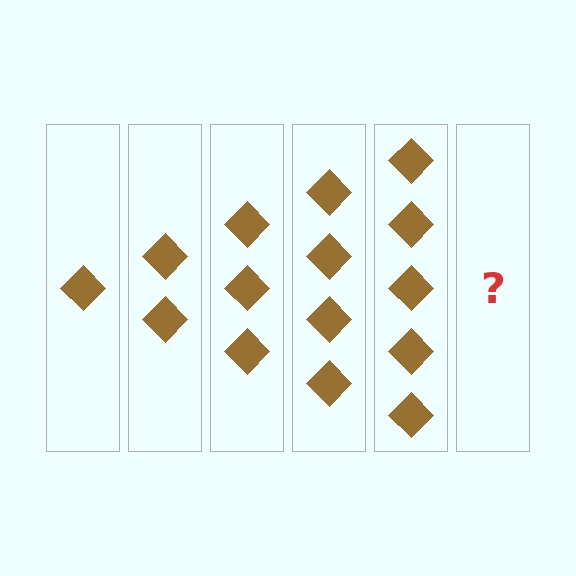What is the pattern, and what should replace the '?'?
The pattern is that each step adds one more diamond. The '?' should be 6 diamonds.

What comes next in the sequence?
The next element should be 6 diamonds.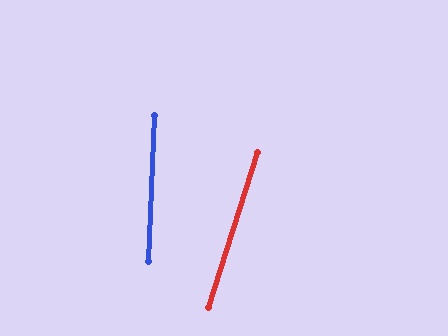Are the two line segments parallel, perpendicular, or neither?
Neither parallel nor perpendicular — they differ by about 15°.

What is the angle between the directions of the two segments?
Approximately 15 degrees.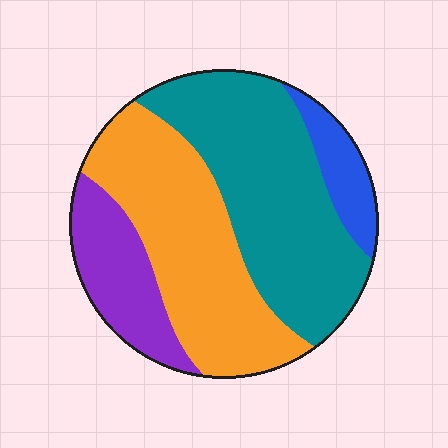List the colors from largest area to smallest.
From largest to smallest: teal, orange, purple, blue.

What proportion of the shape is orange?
Orange takes up about three eighths (3/8) of the shape.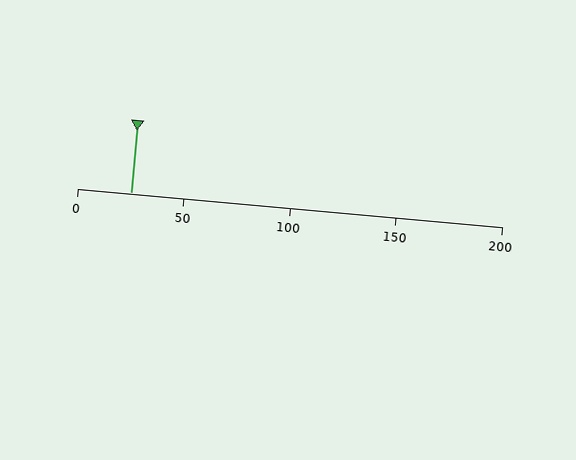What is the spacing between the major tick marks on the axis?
The major ticks are spaced 50 apart.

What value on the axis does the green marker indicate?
The marker indicates approximately 25.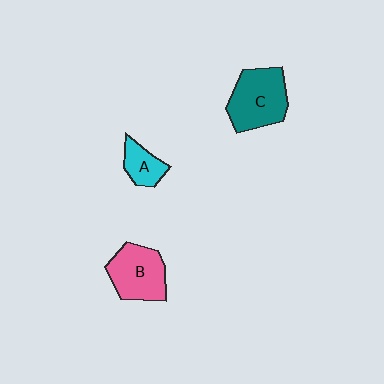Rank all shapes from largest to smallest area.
From largest to smallest: C (teal), B (pink), A (cyan).